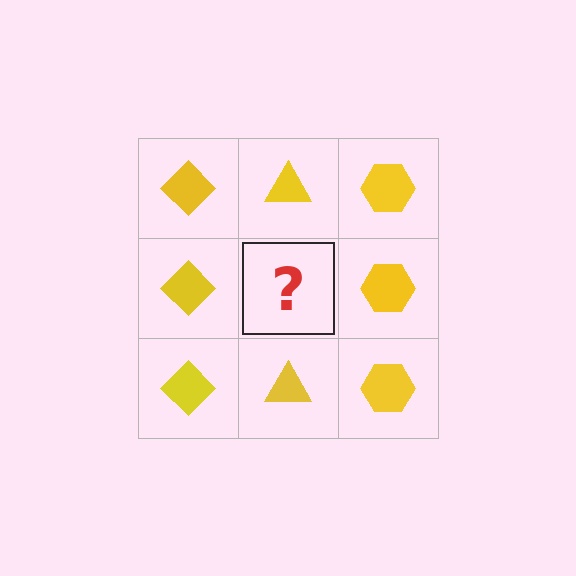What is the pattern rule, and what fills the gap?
The rule is that each column has a consistent shape. The gap should be filled with a yellow triangle.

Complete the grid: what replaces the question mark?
The question mark should be replaced with a yellow triangle.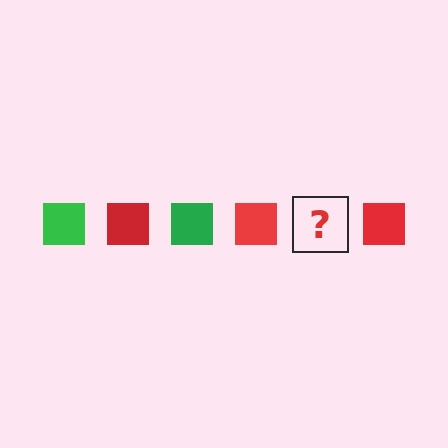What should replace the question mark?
The question mark should be replaced with a green square.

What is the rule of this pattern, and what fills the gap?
The rule is that the pattern cycles through green, red squares. The gap should be filled with a green square.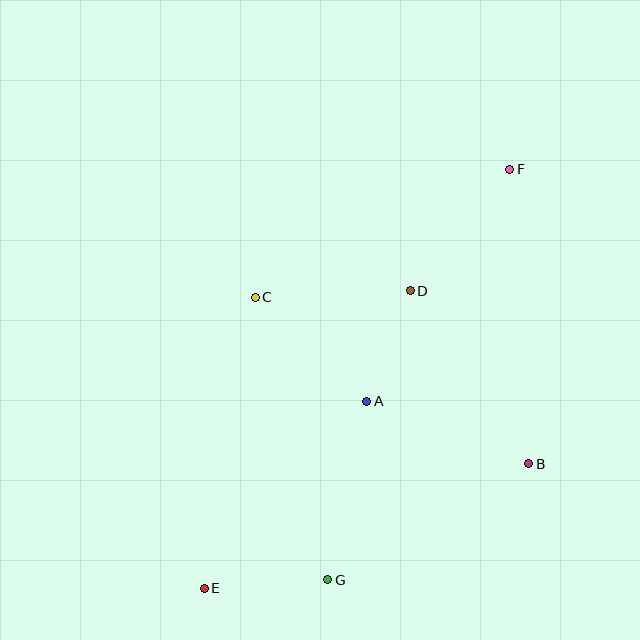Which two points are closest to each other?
Points A and D are closest to each other.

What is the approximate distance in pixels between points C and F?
The distance between C and F is approximately 285 pixels.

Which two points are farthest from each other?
Points E and F are farthest from each other.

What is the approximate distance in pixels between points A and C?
The distance between A and C is approximately 153 pixels.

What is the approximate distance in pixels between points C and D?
The distance between C and D is approximately 155 pixels.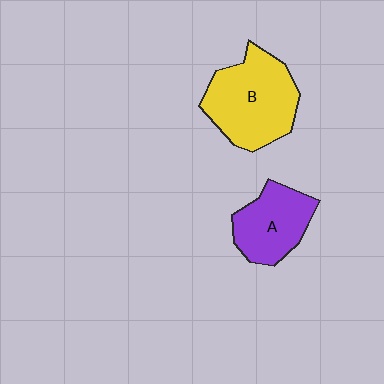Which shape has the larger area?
Shape B (yellow).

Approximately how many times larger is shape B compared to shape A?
Approximately 1.5 times.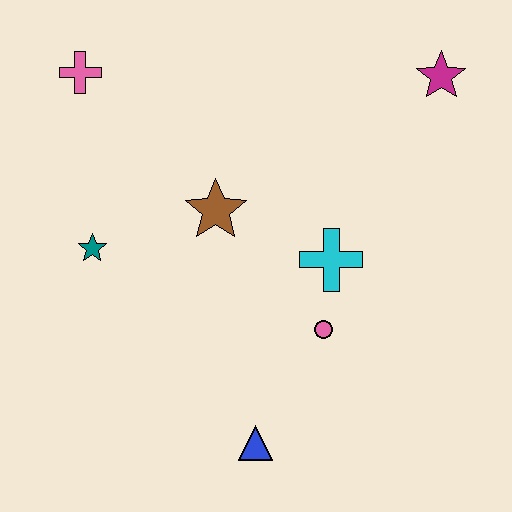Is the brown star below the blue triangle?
No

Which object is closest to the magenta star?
The cyan cross is closest to the magenta star.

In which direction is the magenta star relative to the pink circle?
The magenta star is above the pink circle.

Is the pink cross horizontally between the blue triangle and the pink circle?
No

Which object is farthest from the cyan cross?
The pink cross is farthest from the cyan cross.